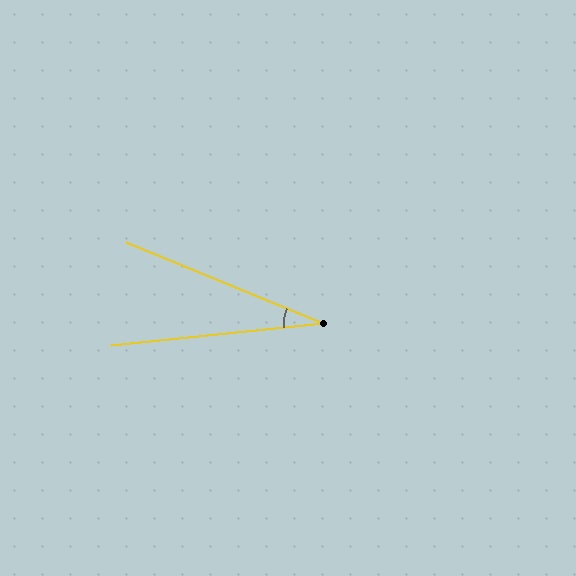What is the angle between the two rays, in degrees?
Approximately 28 degrees.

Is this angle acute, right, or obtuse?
It is acute.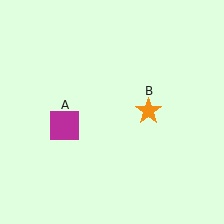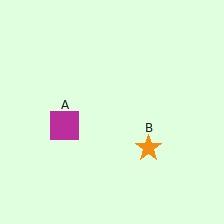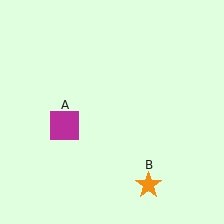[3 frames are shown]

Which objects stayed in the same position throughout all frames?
Magenta square (object A) remained stationary.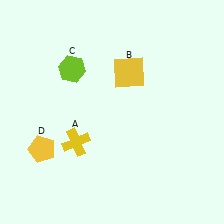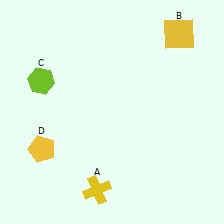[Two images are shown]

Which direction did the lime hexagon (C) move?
The lime hexagon (C) moved left.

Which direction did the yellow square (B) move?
The yellow square (B) moved right.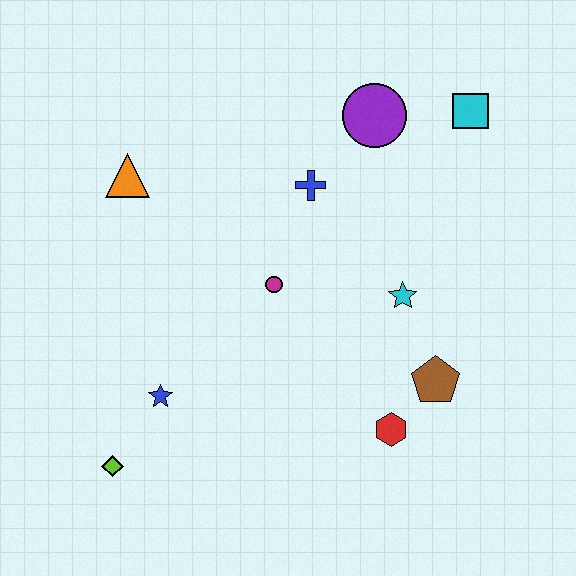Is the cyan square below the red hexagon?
No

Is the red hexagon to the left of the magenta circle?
No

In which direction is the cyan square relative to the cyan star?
The cyan square is above the cyan star.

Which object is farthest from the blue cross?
The lime diamond is farthest from the blue cross.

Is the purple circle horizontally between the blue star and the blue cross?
No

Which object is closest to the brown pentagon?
The red hexagon is closest to the brown pentagon.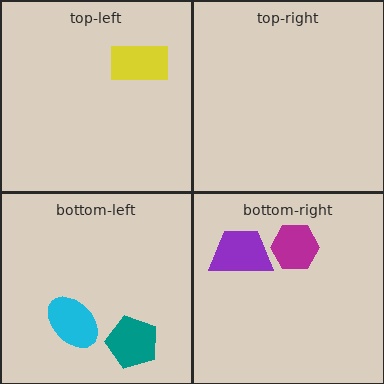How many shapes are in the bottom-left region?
2.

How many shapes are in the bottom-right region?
2.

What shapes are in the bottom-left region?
The cyan ellipse, the teal pentagon.